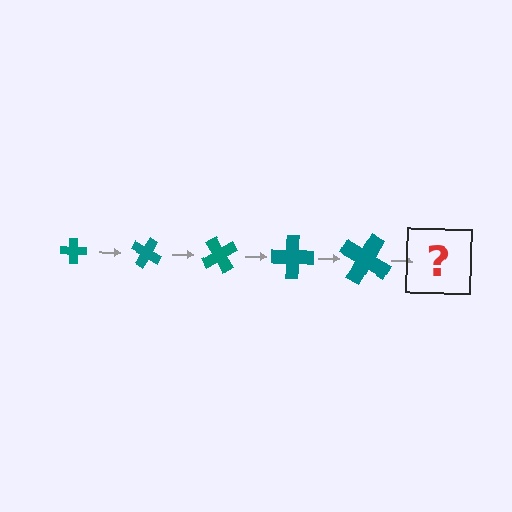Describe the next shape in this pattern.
It should be a cross, larger than the previous one and rotated 150 degrees from the start.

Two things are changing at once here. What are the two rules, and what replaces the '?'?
The two rules are that the cross grows larger each step and it rotates 30 degrees each step. The '?' should be a cross, larger than the previous one and rotated 150 degrees from the start.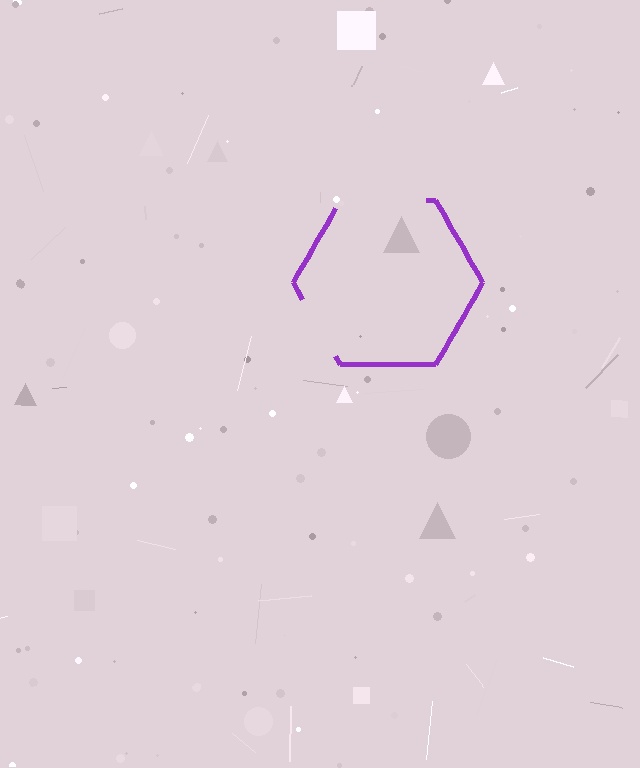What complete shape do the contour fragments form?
The contour fragments form a hexagon.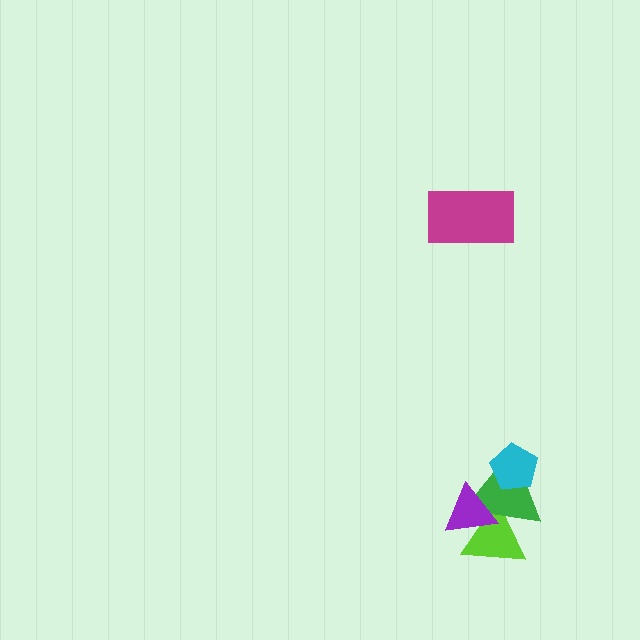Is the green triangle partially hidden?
Yes, it is partially covered by another shape.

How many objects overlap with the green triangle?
3 objects overlap with the green triangle.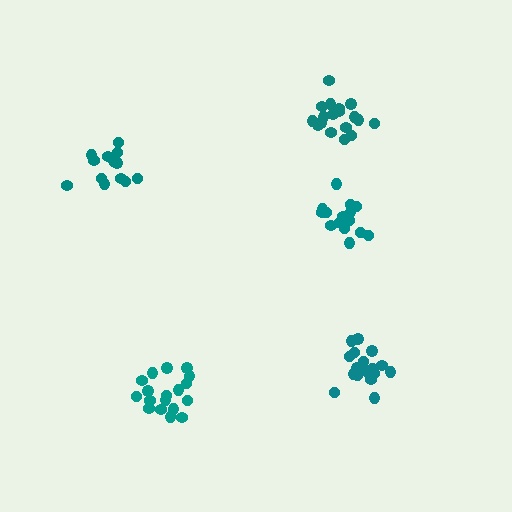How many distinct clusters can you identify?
There are 5 distinct clusters.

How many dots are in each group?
Group 1: 18 dots, Group 2: 18 dots, Group 3: 13 dots, Group 4: 17 dots, Group 5: 17 dots (83 total).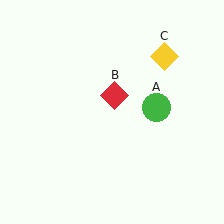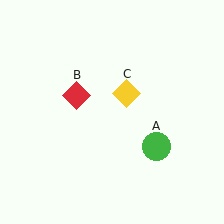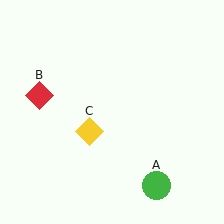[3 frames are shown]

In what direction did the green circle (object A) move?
The green circle (object A) moved down.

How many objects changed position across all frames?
3 objects changed position: green circle (object A), red diamond (object B), yellow diamond (object C).